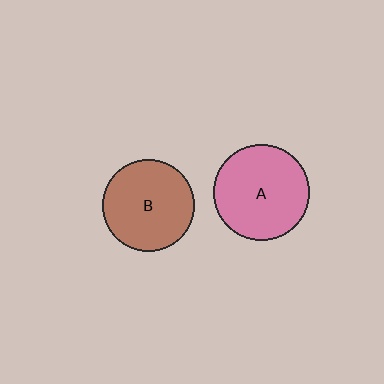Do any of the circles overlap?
No, none of the circles overlap.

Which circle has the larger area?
Circle A (pink).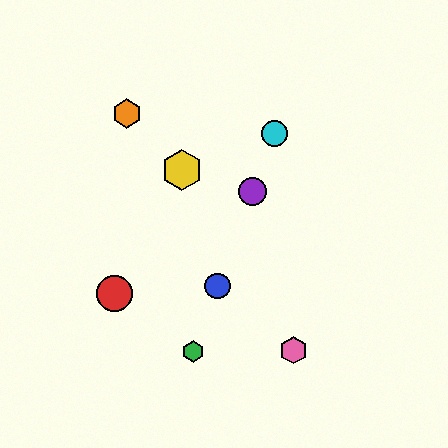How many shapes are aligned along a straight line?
4 shapes (the blue circle, the green hexagon, the purple circle, the cyan circle) are aligned along a straight line.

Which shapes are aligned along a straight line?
The blue circle, the green hexagon, the purple circle, the cyan circle are aligned along a straight line.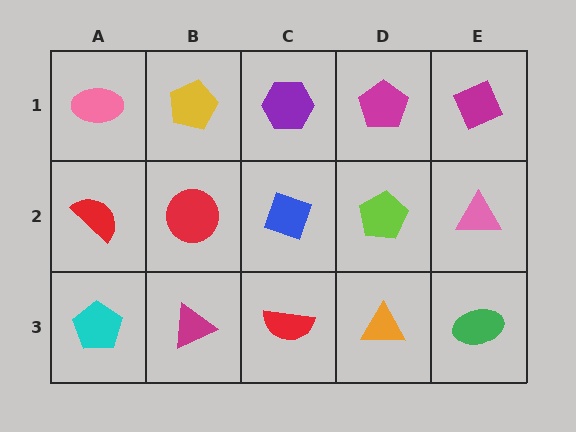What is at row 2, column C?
A blue diamond.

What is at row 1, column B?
A yellow pentagon.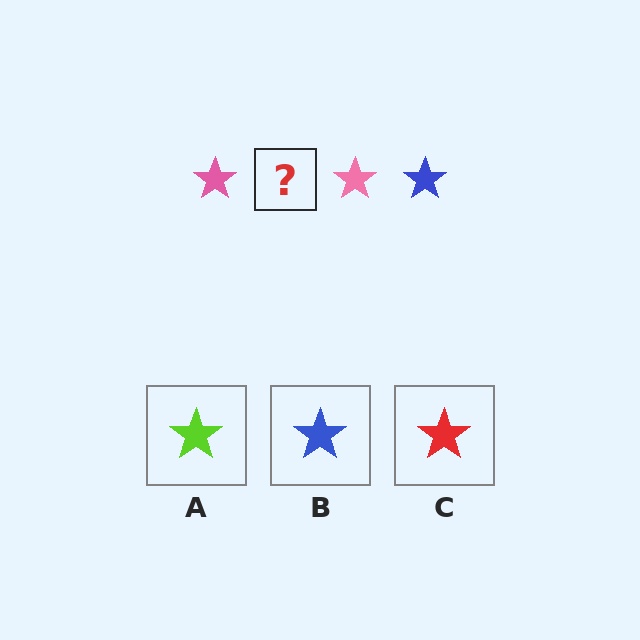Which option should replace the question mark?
Option B.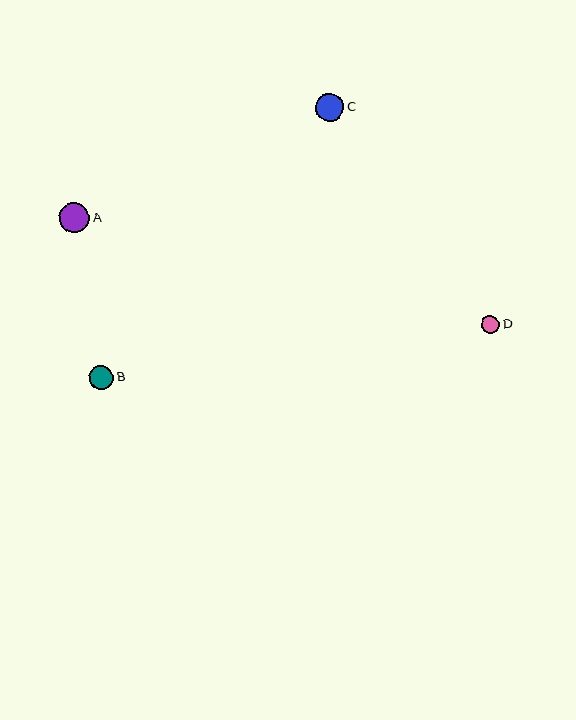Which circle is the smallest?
Circle D is the smallest with a size of approximately 18 pixels.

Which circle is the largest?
Circle A is the largest with a size of approximately 30 pixels.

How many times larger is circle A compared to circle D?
Circle A is approximately 1.6 times the size of circle D.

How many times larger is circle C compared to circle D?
Circle C is approximately 1.5 times the size of circle D.